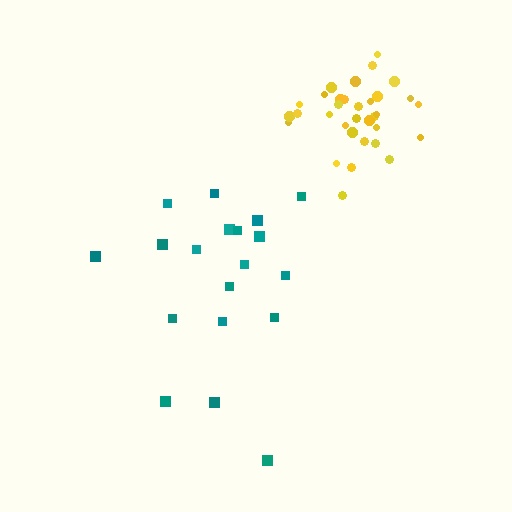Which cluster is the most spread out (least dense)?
Teal.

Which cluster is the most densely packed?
Yellow.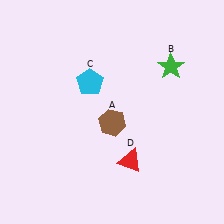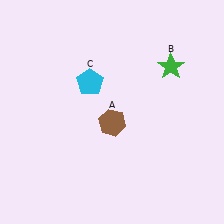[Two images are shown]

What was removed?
The red triangle (D) was removed in Image 2.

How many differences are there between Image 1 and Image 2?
There is 1 difference between the two images.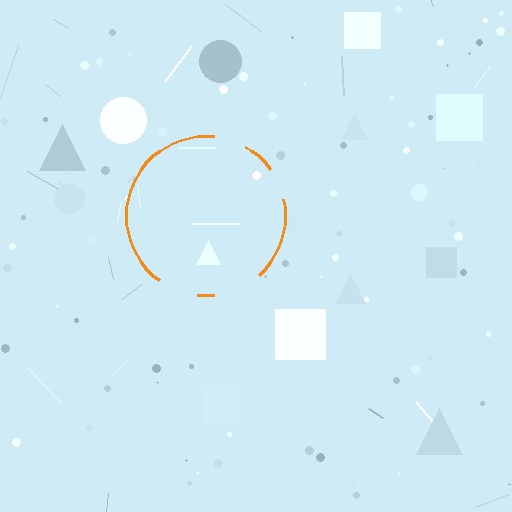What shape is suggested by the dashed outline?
The dashed outline suggests a circle.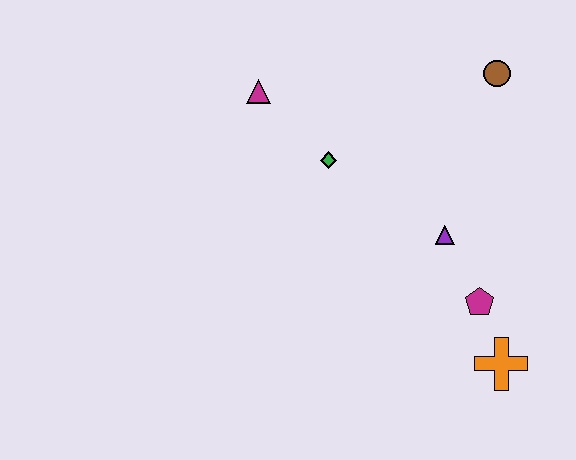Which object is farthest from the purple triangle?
The magenta triangle is farthest from the purple triangle.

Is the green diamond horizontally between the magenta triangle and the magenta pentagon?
Yes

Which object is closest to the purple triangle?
The magenta pentagon is closest to the purple triangle.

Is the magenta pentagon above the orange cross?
Yes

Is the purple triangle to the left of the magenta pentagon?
Yes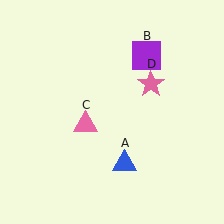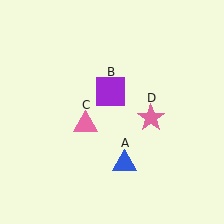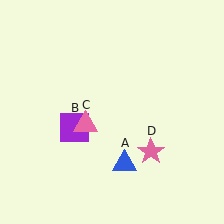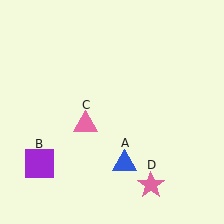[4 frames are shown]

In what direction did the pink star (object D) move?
The pink star (object D) moved down.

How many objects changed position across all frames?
2 objects changed position: purple square (object B), pink star (object D).